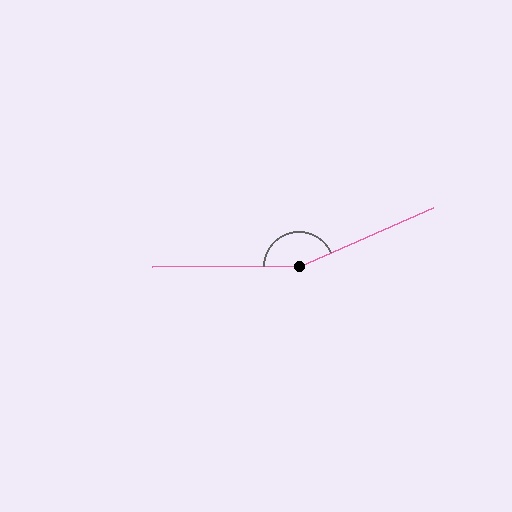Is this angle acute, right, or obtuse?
It is obtuse.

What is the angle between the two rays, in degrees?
Approximately 156 degrees.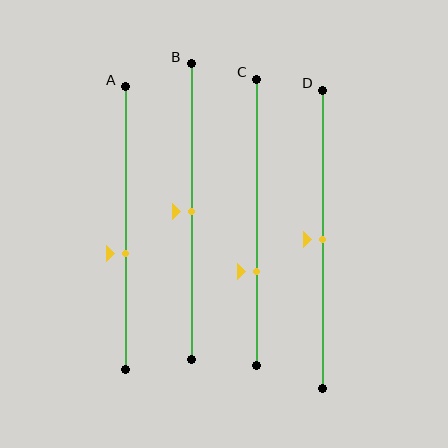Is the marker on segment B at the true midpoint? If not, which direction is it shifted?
Yes, the marker on segment B is at the true midpoint.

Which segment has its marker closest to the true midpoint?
Segment B has its marker closest to the true midpoint.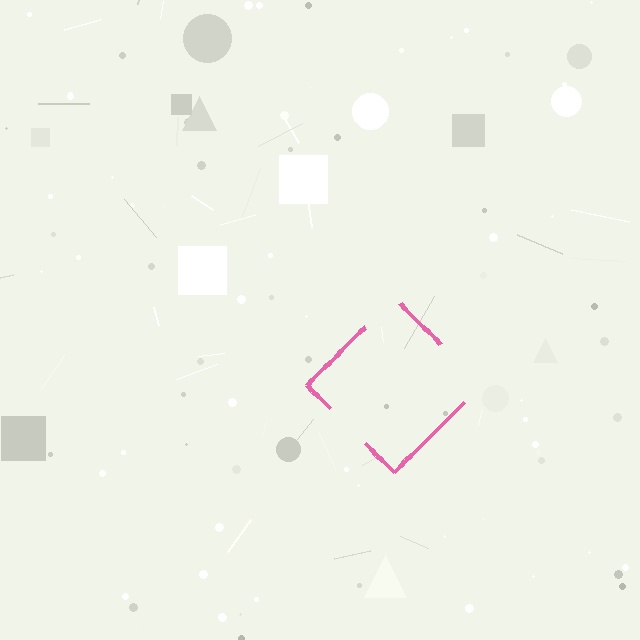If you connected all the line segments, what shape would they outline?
They would outline a diamond.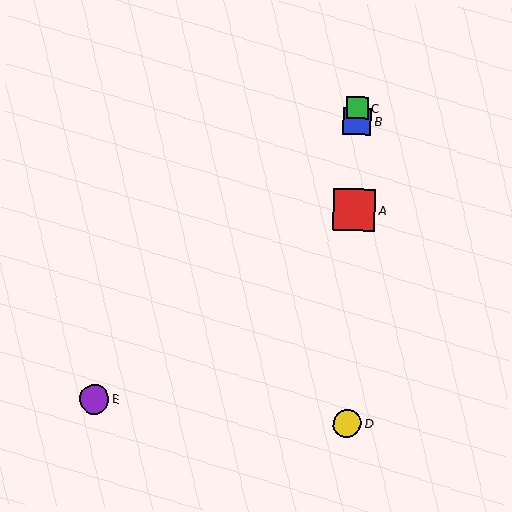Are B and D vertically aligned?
Yes, both are at x≈357.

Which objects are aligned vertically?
Objects A, B, C, D are aligned vertically.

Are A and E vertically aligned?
No, A is at x≈354 and E is at x≈94.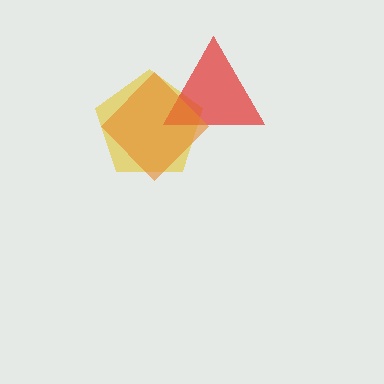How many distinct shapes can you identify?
There are 3 distinct shapes: a yellow pentagon, a red triangle, an orange diamond.